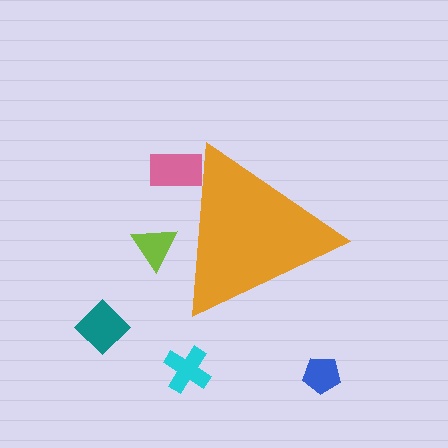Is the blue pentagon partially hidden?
No, the blue pentagon is fully visible.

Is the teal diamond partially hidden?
No, the teal diamond is fully visible.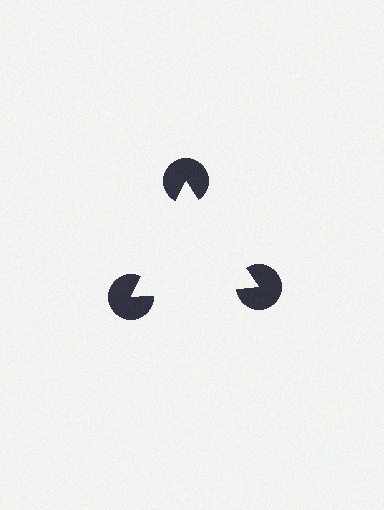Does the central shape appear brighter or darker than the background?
It typically appears slightly brighter than the background, even though no actual brightness change is drawn.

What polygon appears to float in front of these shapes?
An illusory triangle — its edges are inferred from the aligned wedge cuts in the pac-man discs, not physically drawn.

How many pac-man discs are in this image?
There are 3 — one at each vertex of the illusory triangle.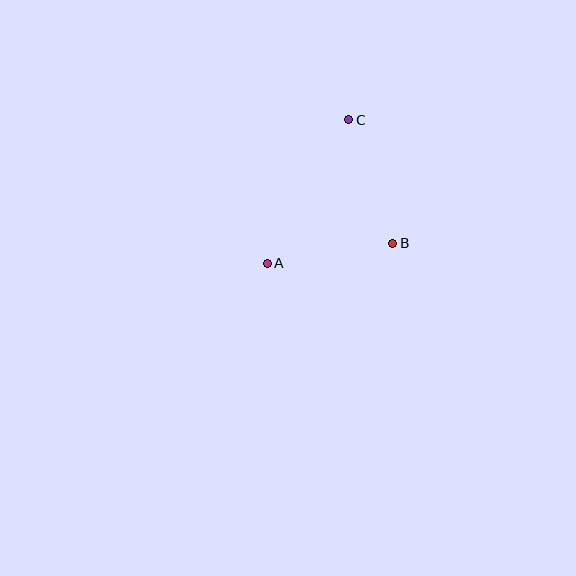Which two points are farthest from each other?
Points A and C are farthest from each other.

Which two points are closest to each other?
Points A and B are closest to each other.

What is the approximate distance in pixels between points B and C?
The distance between B and C is approximately 131 pixels.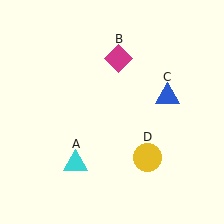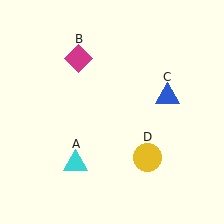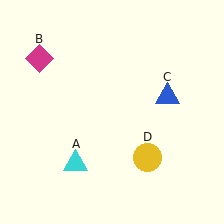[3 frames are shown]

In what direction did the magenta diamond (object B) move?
The magenta diamond (object B) moved left.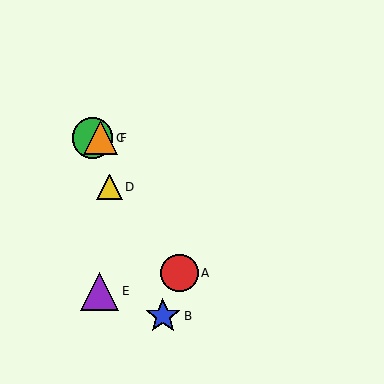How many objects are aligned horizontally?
2 objects (C, F) are aligned horizontally.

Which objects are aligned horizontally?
Objects C, F are aligned horizontally.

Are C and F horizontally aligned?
Yes, both are at y≈138.